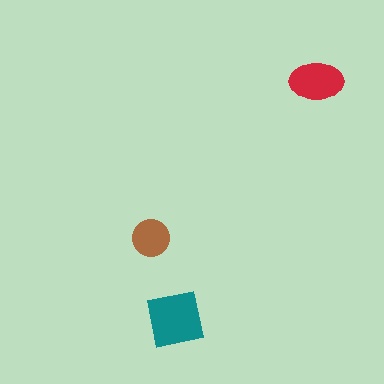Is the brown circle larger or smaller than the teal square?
Smaller.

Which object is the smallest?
The brown circle.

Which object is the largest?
The teal square.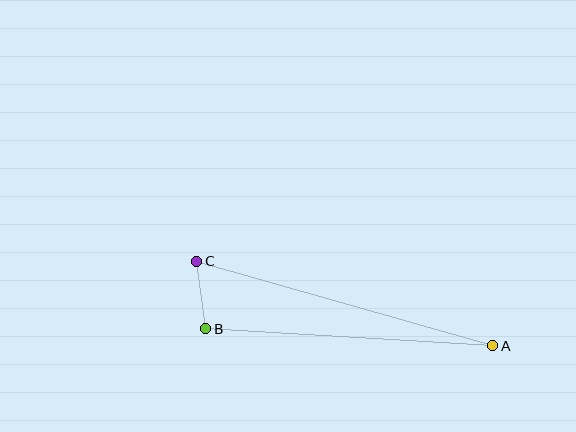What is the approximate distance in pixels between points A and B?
The distance between A and B is approximately 288 pixels.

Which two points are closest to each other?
Points B and C are closest to each other.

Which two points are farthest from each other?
Points A and C are farthest from each other.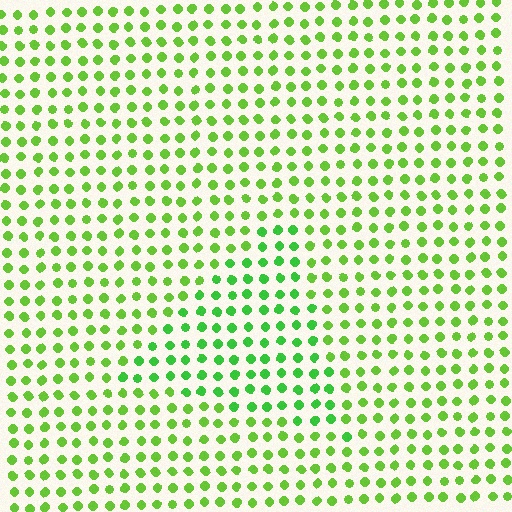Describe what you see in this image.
The image is filled with small lime elements in a uniform arrangement. A triangle-shaped region is visible where the elements are tinted to a slightly different hue, forming a subtle color boundary.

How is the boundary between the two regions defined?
The boundary is defined purely by a slight shift in hue (about 22 degrees). Spacing, size, and orientation are identical on both sides.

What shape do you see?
I see a triangle.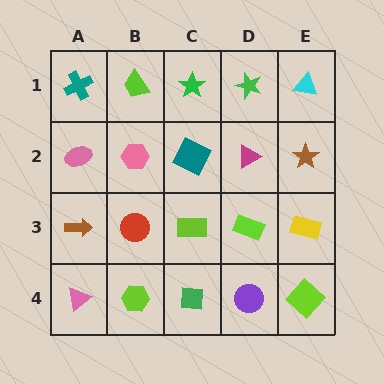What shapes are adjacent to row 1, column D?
A magenta triangle (row 2, column D), a green star (row 1, column C), a cyan triangle (row 1, column E).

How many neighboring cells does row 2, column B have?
4.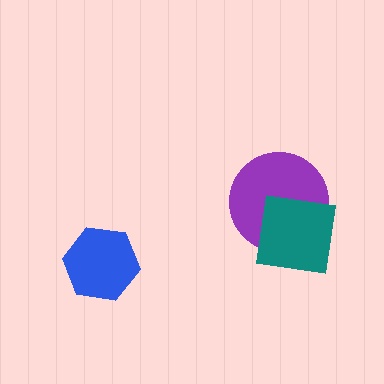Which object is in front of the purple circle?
The teal square is in front of the purple circle.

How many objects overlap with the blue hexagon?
0 objects overlap with the blue hexagon.